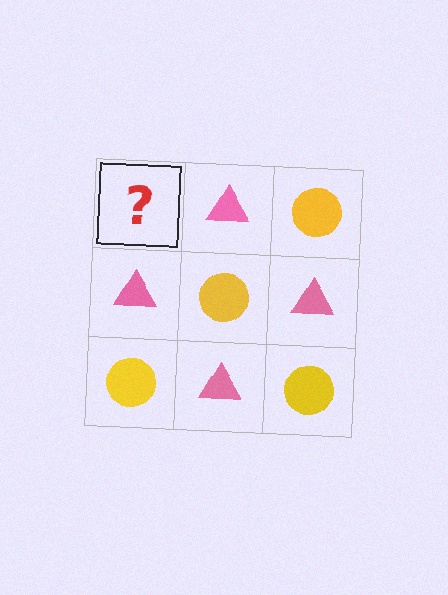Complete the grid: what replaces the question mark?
The question mark should be replaced with a yellow circle.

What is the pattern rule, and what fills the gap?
The rule is that it alternates yellow circle and pink triangle in a checkerboard pattern. The gap should be filled with a yellow circle.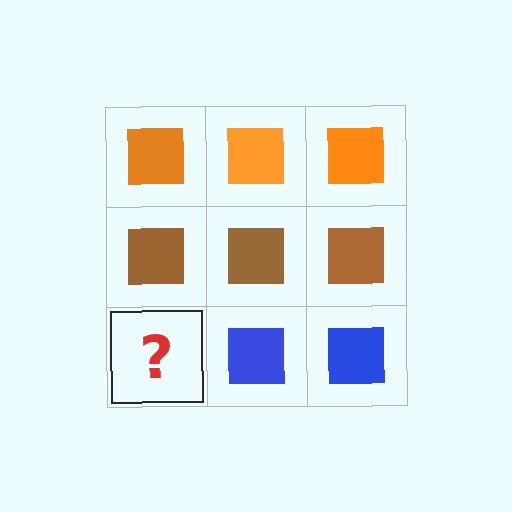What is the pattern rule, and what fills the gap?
The rule is that each row has a consistent color. The gap should be filled with a blue square.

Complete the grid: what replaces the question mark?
The question mark should be replaced with a blue square.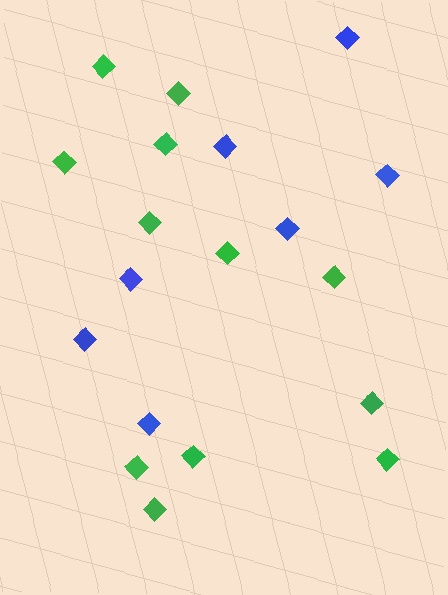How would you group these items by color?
There are 2 groups: one group of blue diamonds (7) and one group of green diamonds (12).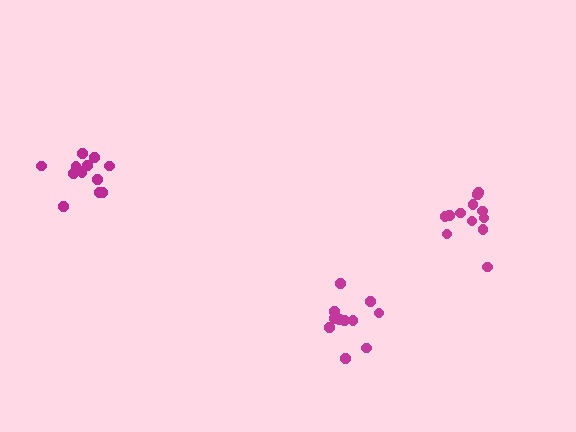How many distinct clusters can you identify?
There are 3 distinct clusters.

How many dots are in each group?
Group 1: 13 dots, Group 2: 12 dots, Group 3: 11 dots (36 total).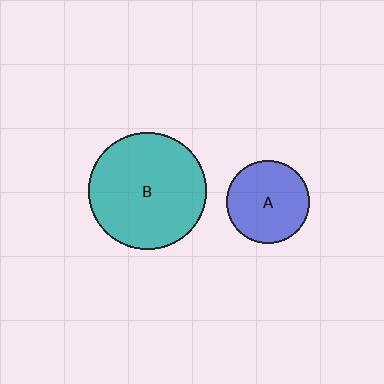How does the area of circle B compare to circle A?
Approximately 2.0 times.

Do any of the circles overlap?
No, none of the circles overlap.